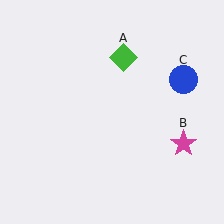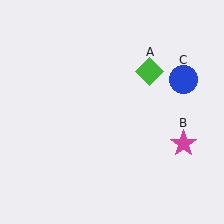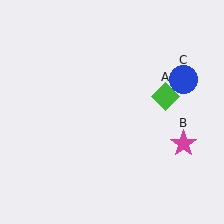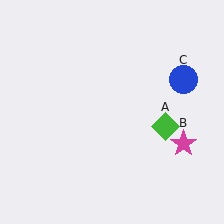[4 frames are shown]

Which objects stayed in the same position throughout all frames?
Magenta star (object B) and blue circle (object C) remained stationary.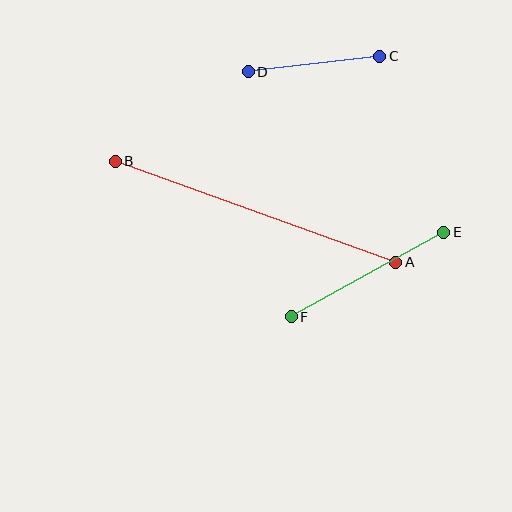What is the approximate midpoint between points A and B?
The midpoint is at approximately (255, 212) pixels.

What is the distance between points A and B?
The distance is approximately 298 pixels.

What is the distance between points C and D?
The distance is approximately 132 pixels.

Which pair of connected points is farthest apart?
Points A and B are farthest apart.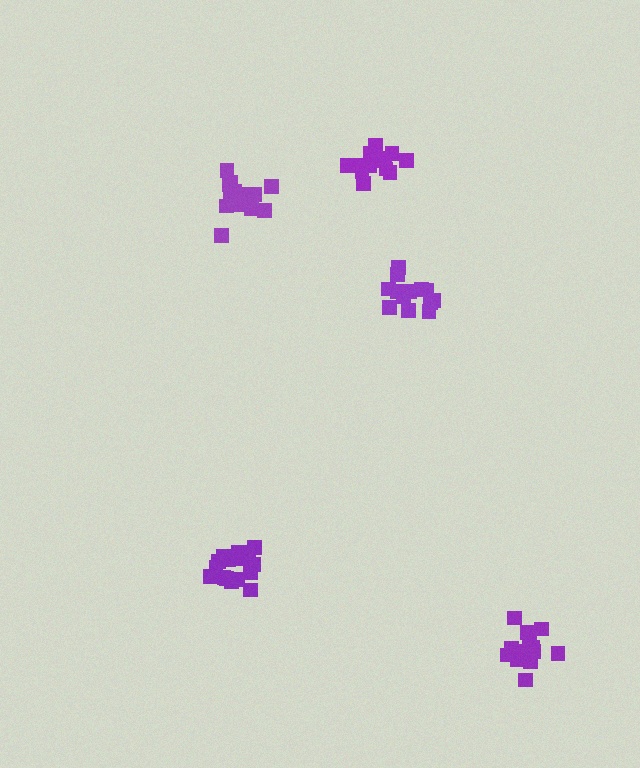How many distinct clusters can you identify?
There are 5 distinct clusters.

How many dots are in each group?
Group 1: 15 dots, Group 2: 13 dots, Group 3: 18 dots, Group 4: 14 dots, Group 5: 16 dots (76 total).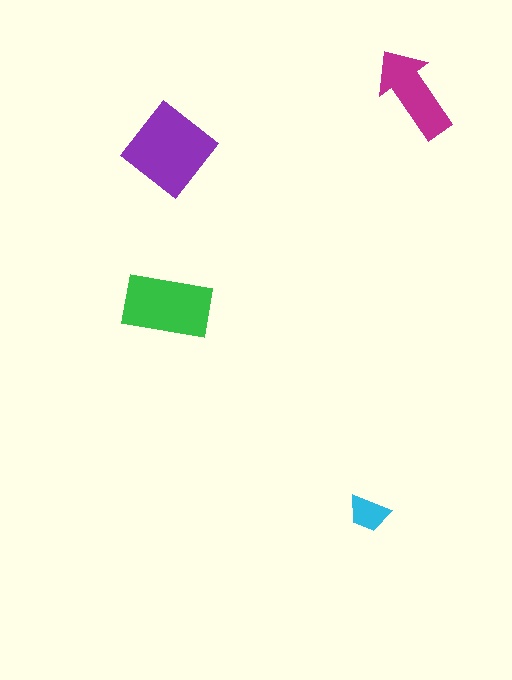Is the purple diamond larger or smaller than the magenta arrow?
Larger.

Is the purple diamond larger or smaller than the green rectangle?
Larger.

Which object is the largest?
The purple diamond.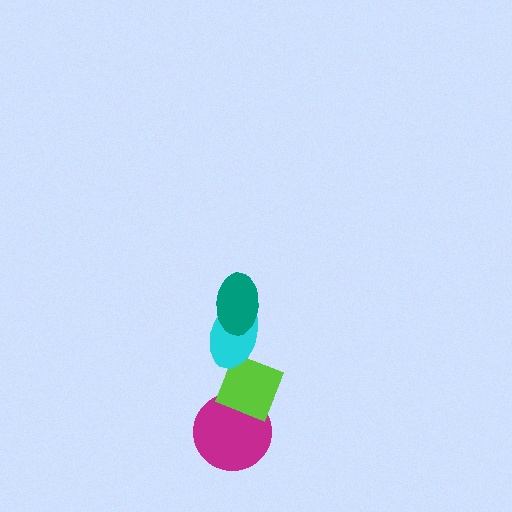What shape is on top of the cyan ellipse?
The teal ellipse is on top of the cyan ellipse.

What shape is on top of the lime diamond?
The cyan ellipse is on top of the lime diamond.